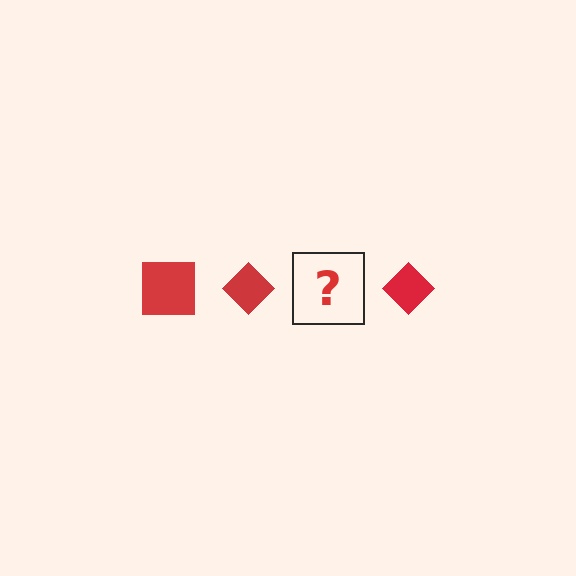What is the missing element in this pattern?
The missing element is a red square.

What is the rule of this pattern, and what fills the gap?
The rule is that the pattern cycles through square, diamond shapes in red. The gap should be filled with a red square.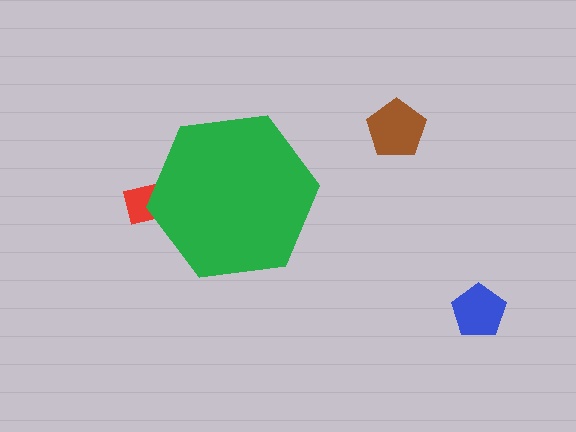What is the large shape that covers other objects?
A green hexagon.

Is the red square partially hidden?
Yes, the red square is partially hidden behind the green hexagon.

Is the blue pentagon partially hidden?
No, the blue pentagon is fully visible.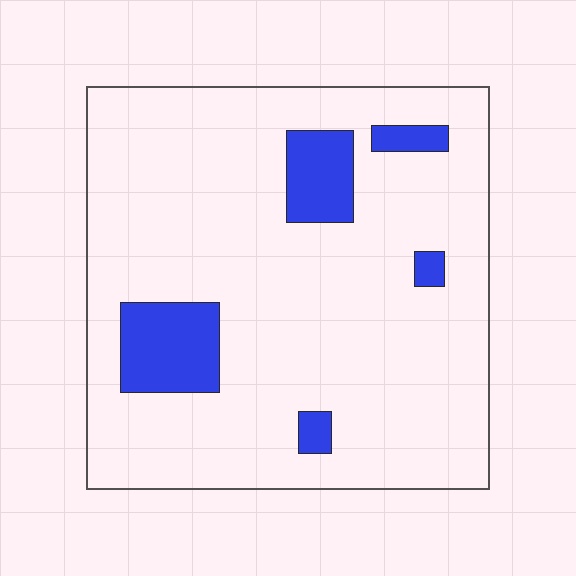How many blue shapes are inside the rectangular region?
5.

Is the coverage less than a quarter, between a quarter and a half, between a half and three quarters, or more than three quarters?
Less than a quarter.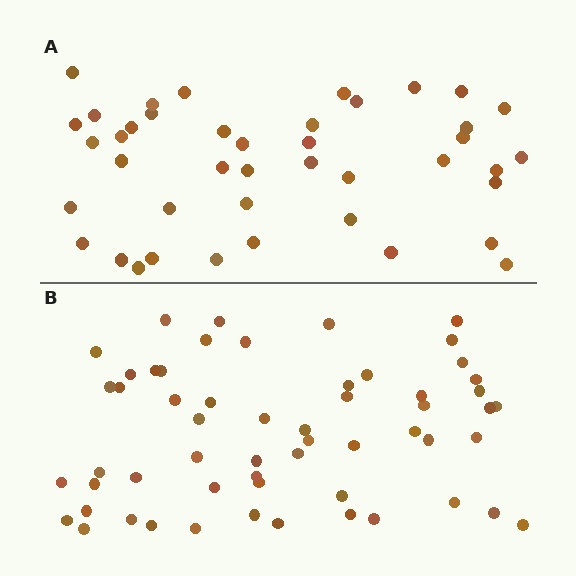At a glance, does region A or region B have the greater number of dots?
Region B (the bottom region) has more dots.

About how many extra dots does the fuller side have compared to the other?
Region B has approximately 15 more dots than region A.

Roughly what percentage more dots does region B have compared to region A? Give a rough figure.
About 35% more.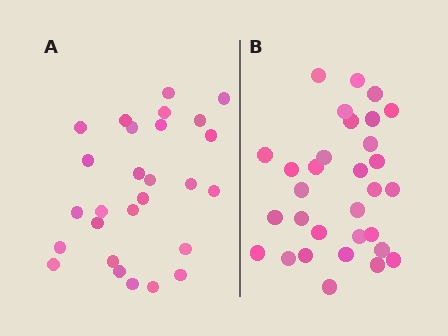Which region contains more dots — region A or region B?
Region B (the right region) has more dots.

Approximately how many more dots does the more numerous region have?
Region B has about 4 more dots than region A.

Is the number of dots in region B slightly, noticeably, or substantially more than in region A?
Region B has only slightly more — the two regions are fairly close. The ratio is roughly 1.1 to 1.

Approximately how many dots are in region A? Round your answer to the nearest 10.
About 30 dots. (The exact count is 27, which rounds to 30.)